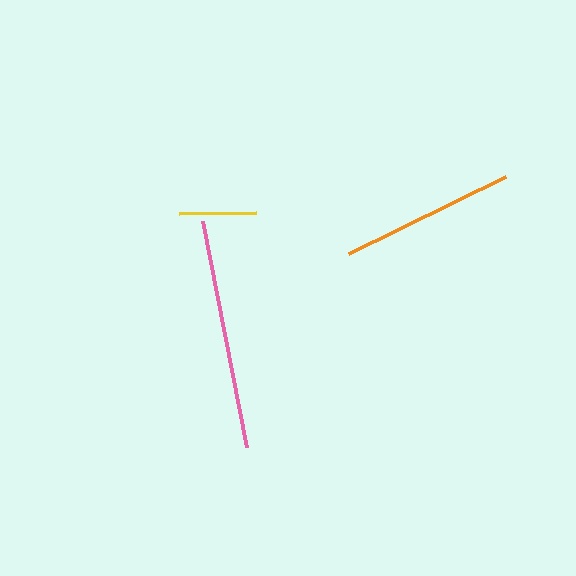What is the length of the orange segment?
The orange segment is approximately 175 pixels long.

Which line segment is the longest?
The pink line is the longest at approximately 231 pixels.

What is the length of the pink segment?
The pink segment is approximately 231 pixels long.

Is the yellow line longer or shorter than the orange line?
The orange line is longer than the yellow line.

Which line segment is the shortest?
The yellow line is the shortest at approximately 77 pixels.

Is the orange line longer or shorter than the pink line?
The pink line is longer than the orange line.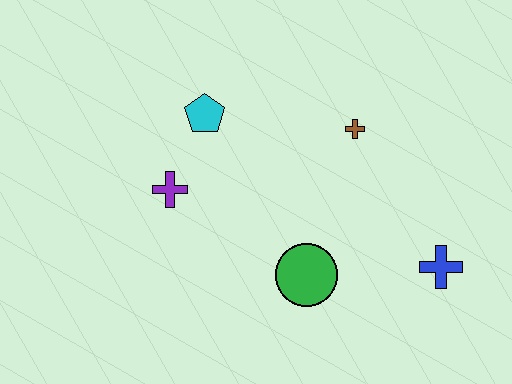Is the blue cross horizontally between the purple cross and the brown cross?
No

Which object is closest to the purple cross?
The cyan pentagon is closest to the purple cross.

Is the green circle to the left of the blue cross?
Yes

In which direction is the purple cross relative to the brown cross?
The purple cross is to the left of the brown cross.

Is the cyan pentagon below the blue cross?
No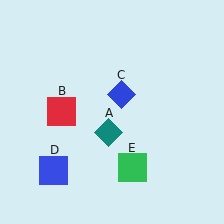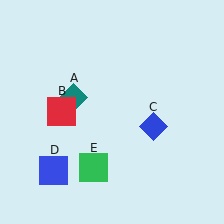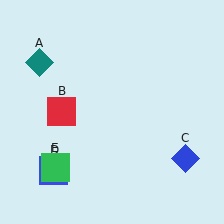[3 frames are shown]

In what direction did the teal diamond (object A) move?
The teal diamond (object A) moved up and to the left.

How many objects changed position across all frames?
3 objects changed position: teal diamond (object A), blue diamond (object C), green square (object E).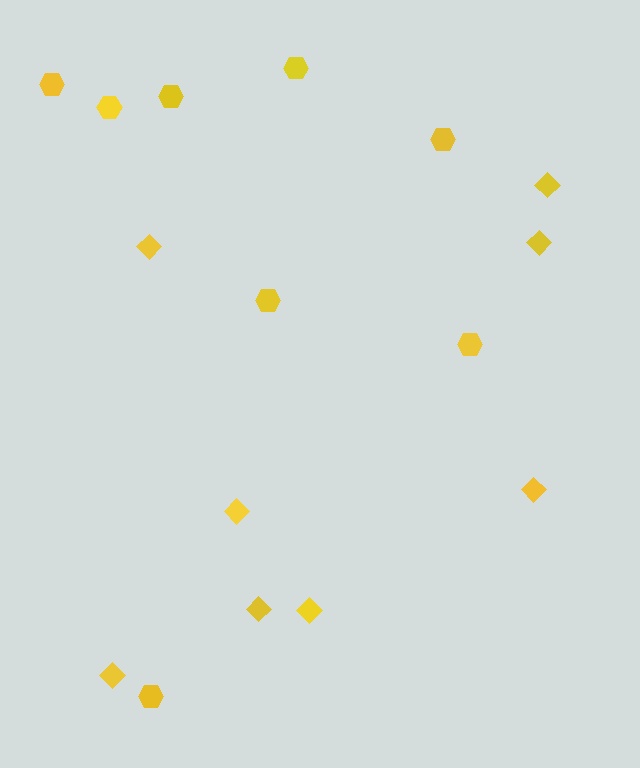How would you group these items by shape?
There are 2 groups: one group of hexagons (8) and one group of diamonds (8).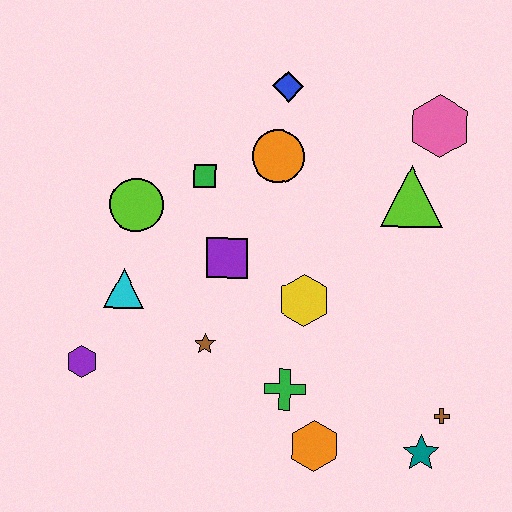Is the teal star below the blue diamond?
Yes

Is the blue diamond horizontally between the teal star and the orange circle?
Yes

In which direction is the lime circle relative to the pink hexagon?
The lime circle is to the left of the pink hexagon.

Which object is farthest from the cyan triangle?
The pink hexagon is farthest from the cyan triangle.